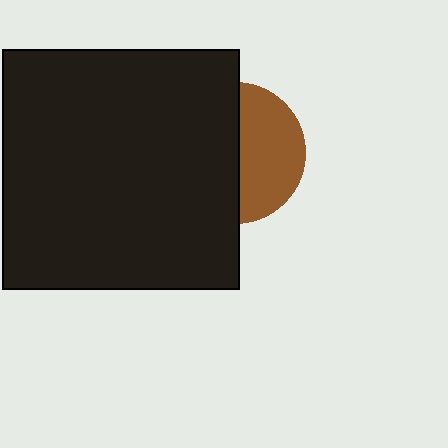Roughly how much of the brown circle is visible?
About half of it is visible (roughly 46%).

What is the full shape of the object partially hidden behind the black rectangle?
The partially hidden object is a brown circle.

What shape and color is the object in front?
The object in front is a black rectangle.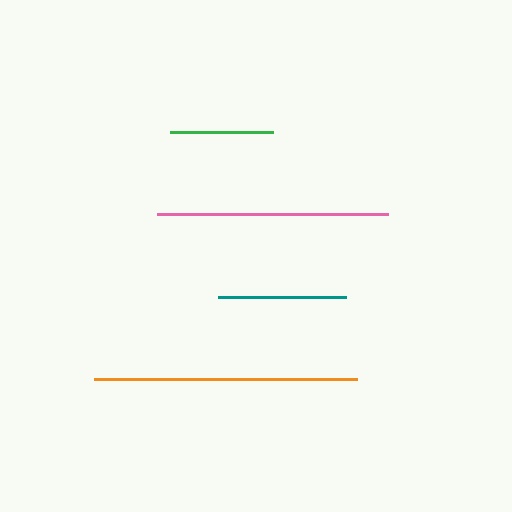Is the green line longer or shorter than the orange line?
The orange line is longer than the green line.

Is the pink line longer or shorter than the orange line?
The orange line is longer than the pink line.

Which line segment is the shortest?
The green line is the shortest at approximately 103 pixels.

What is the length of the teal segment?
The teal segment is approximately 128 pixels long.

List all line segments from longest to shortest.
From longest to shortest: orange, pink, teal, green.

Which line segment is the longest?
The orange line is the longest at approximately 264 pixels.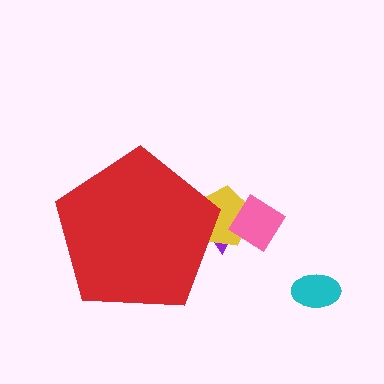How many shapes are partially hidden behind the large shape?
2 shapes are partially hidden.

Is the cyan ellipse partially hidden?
No, the cyan ellipse is fully visible.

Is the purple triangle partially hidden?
Yes, the purple triangle is partially hidden behind the red pentagon.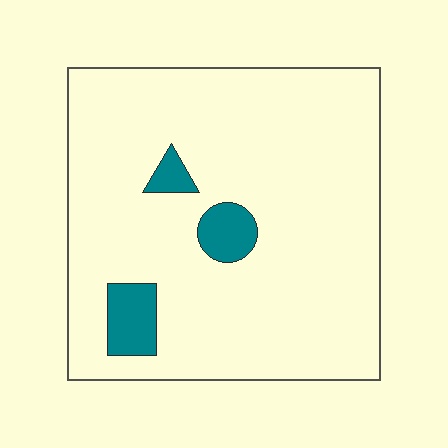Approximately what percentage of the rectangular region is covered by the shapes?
Approximately 10%.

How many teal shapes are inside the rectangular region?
3.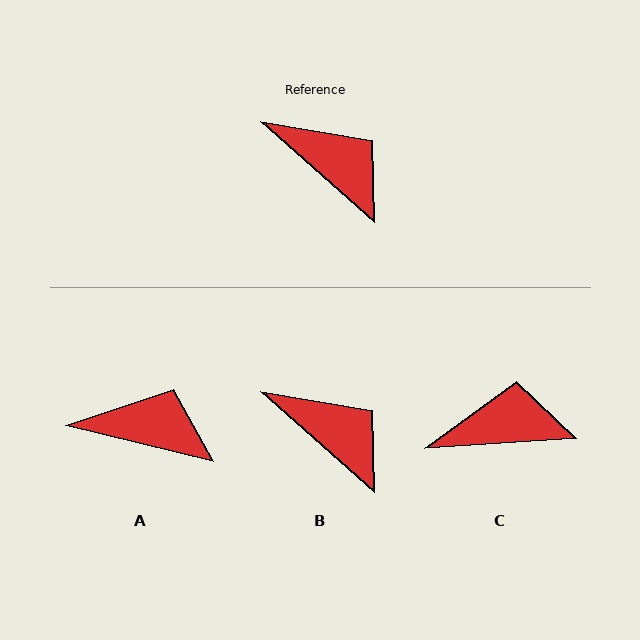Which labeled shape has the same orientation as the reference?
B.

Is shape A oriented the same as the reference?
No, it is off by about 28 degrees.